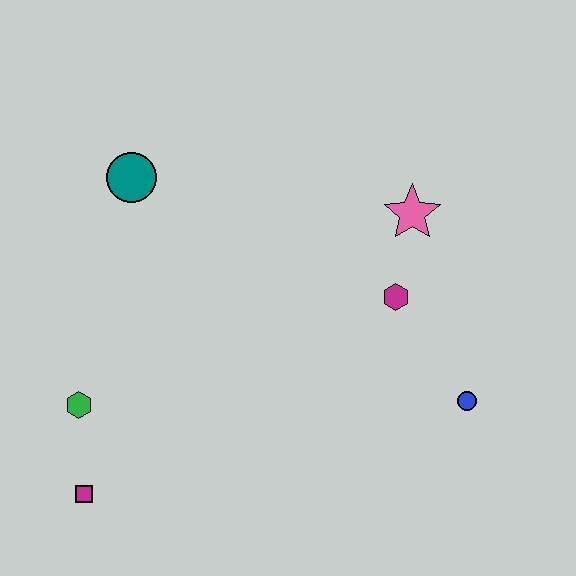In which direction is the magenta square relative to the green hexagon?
The magenta square is below the green hexagon.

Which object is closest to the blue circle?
The magenta hexagon is closest to the blue circle.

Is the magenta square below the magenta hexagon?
Yes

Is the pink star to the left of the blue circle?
Yes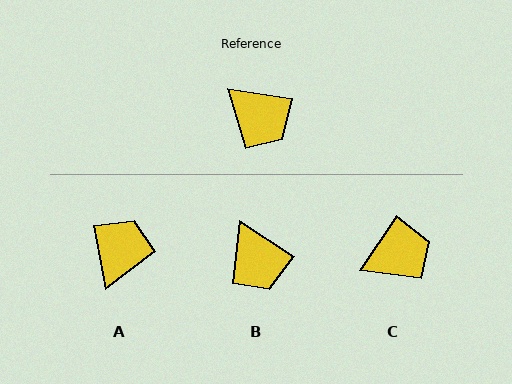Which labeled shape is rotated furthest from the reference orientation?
A, about 111 degrees away.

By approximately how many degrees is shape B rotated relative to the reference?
Approximately 23 degrees clockwise.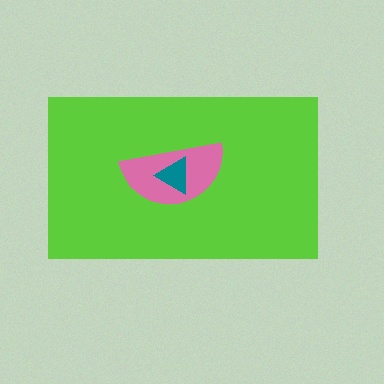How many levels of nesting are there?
3.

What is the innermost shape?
The teal triangle.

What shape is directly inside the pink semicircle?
The teal triangle.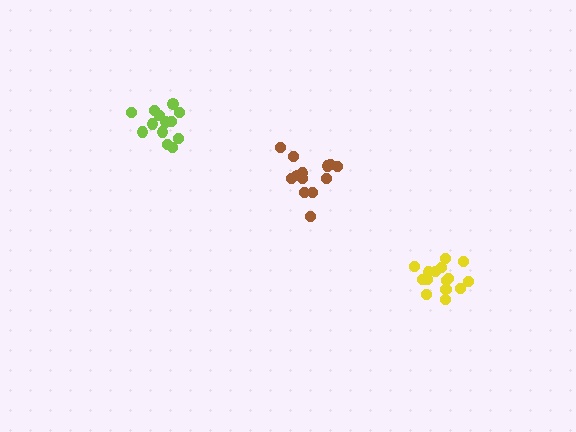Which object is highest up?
The lime cluster is topmost.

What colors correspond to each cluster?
The clusters are colored: brown, lime, yellow.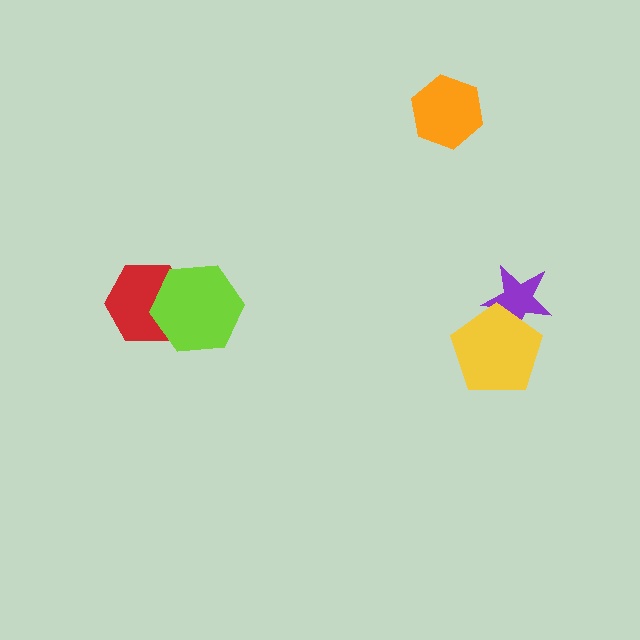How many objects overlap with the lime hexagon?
1 object overlaps with the lime hexagon.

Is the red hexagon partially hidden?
Yes, it is partially covered by another shape.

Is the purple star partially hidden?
Yes, it is partially covered by another shape.